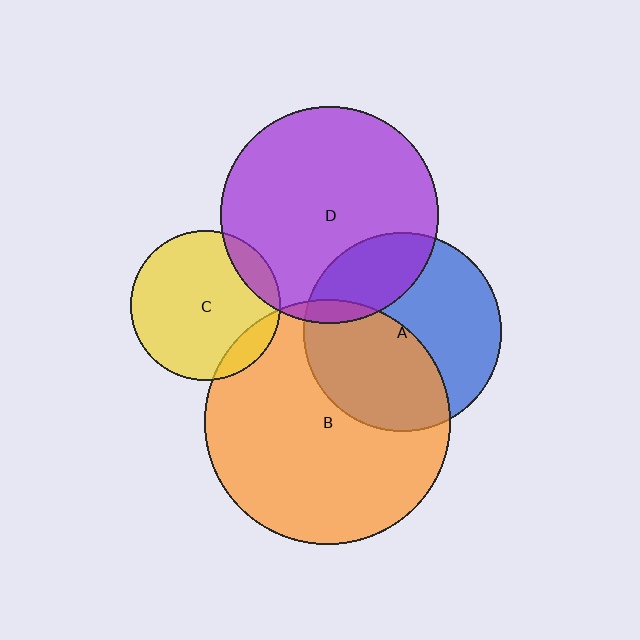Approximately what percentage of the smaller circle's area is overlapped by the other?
Approximately 45%.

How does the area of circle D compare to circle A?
Approximately 1.2 times.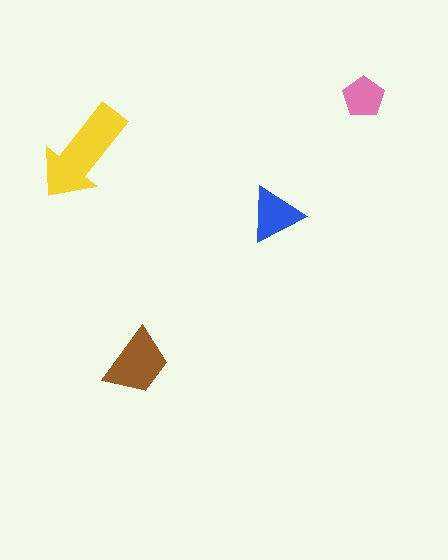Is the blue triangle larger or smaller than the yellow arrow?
Smaller.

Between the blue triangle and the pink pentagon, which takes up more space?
The blue triangle.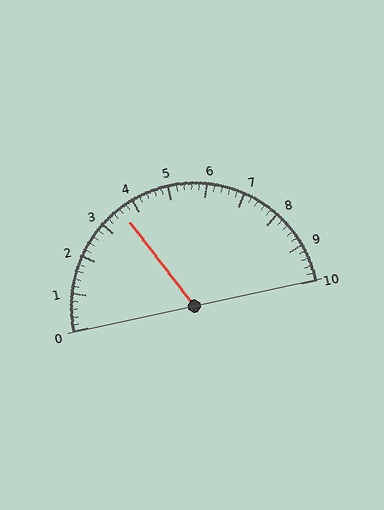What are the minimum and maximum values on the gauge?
The gauge ranges from 0 to 10.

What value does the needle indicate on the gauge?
The needle indicates approximately 3.6.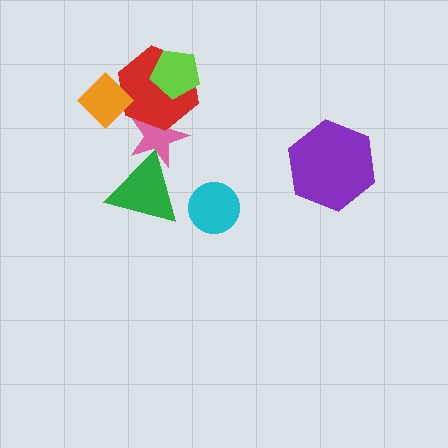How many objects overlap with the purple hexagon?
0 objects overlap with the purple hexagon.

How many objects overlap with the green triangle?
1 object overlaps with the green triangle.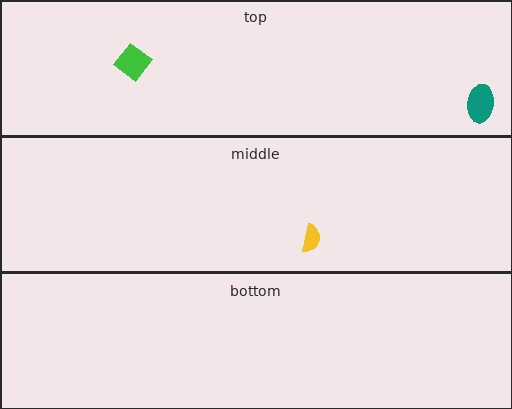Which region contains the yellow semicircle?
The middle region.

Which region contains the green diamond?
The top region.